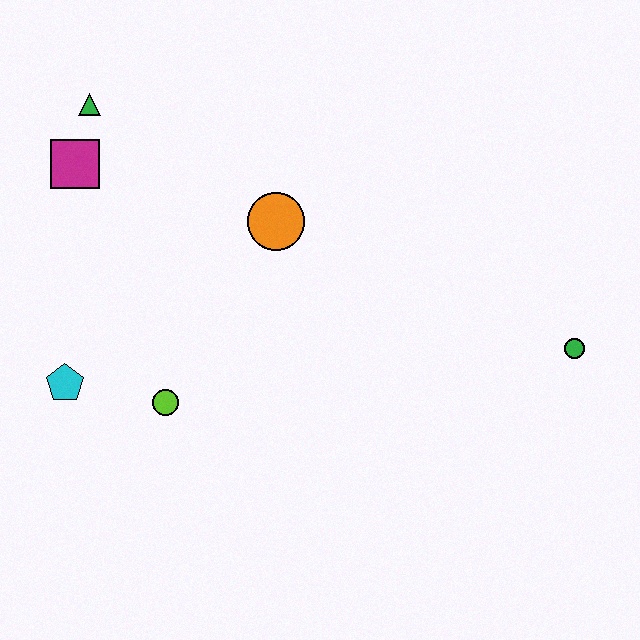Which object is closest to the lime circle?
The cyan pentagon is closest to the lime circle.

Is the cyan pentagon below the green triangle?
Yes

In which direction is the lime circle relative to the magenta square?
The lime circle is below the magenta square.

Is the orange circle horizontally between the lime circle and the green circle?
Yes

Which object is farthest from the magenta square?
The green circle is farthest from the magenta square.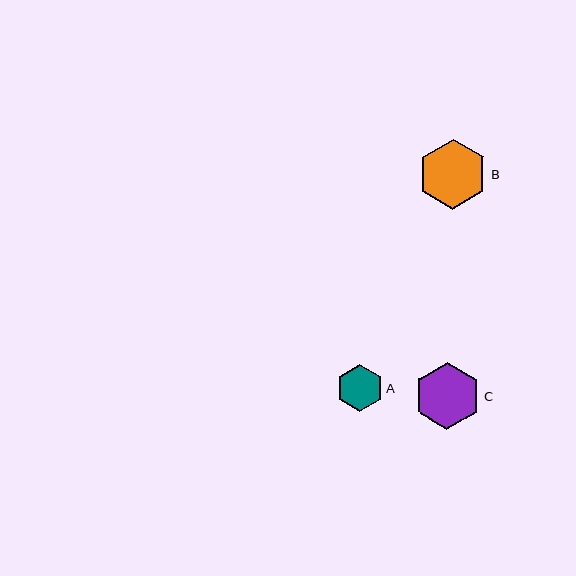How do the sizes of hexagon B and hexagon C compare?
Hexagon B and hexagon C are approximately the same size.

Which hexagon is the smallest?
Hexagon A is the smallest with a size of approximately 47 pixels.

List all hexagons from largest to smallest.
From largest to smallest: B, C, A.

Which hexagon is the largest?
Hexagon B is the largest with a size of approximately 70 pixels.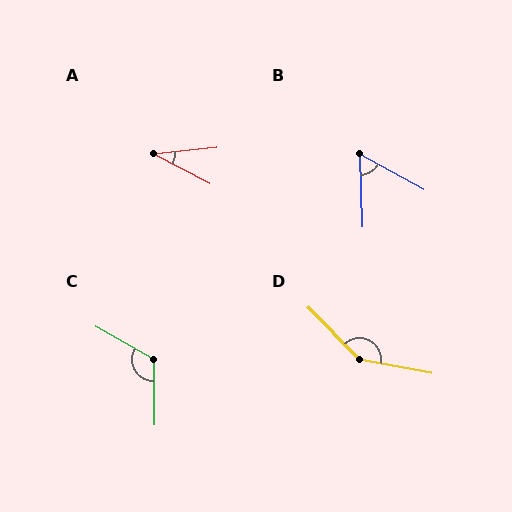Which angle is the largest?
D, at approximately 144 degrees.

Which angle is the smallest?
A, at approximately 33 degrees.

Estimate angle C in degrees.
Approximately 120 degrees.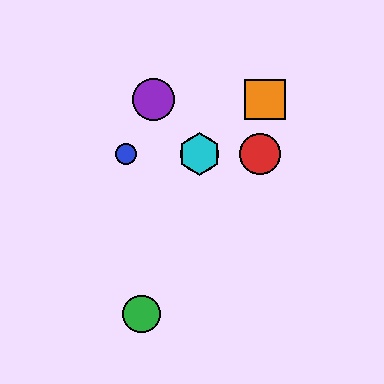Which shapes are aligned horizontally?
The red circle, the blue circle, the yellow circle, the cyan hexagon are aligned horizontally.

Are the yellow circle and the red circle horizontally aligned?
Yes, both are at y≈154.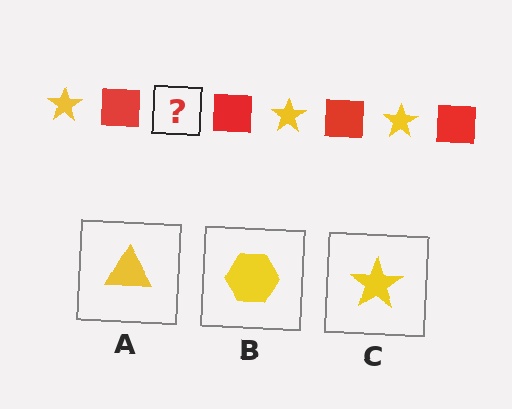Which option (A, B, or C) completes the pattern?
C.